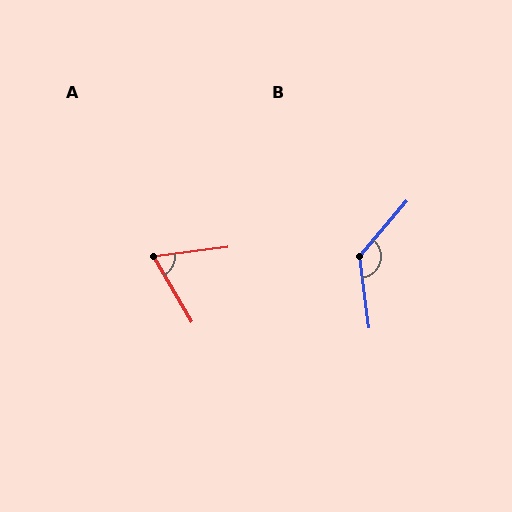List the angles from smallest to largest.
A (67°), B (132°).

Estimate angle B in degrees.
Approximately 132 degrees.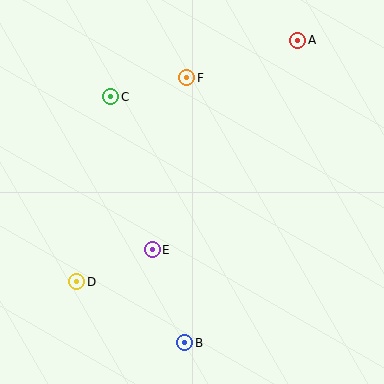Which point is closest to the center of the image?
Point E at (152, 250) is closest to the center.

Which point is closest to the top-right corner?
Point A is closest to the top-right corner.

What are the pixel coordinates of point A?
Point A is at (298, 40).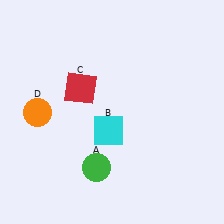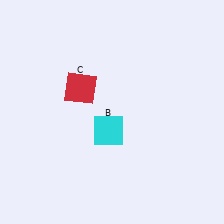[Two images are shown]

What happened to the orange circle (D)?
The orange circle (D) was removed in Image 2. It was in the bottom-left area of Image 1.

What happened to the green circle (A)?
The green circle (A) was removed in Image 2. It was in the bottom-left area of Image 1.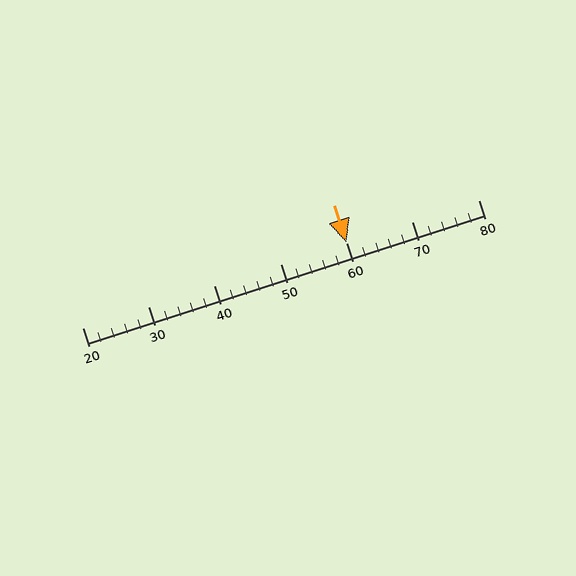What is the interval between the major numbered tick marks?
The major tick marks are spaced 10 units apart.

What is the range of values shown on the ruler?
The ruler shows values from 20 to 80.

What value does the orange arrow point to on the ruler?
The orange arrow points to approximately 60.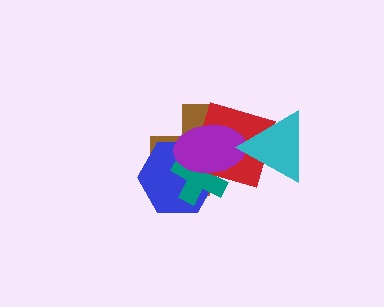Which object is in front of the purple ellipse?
The cyan triangle is in front of the purple ellipse.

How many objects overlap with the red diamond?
5 objects overlap with the red diamond.